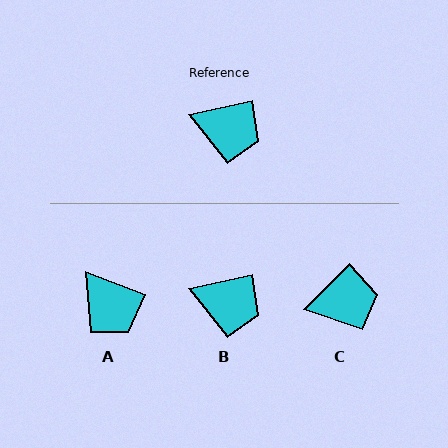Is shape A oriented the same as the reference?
No, it is off by about 34 degrees.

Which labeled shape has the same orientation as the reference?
B.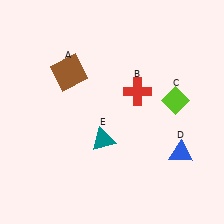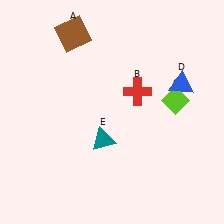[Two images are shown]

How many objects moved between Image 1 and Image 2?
2 objects moved between the two images.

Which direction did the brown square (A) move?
The brown square (A) moved up.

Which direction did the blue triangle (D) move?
The blue triangle (D) moved up.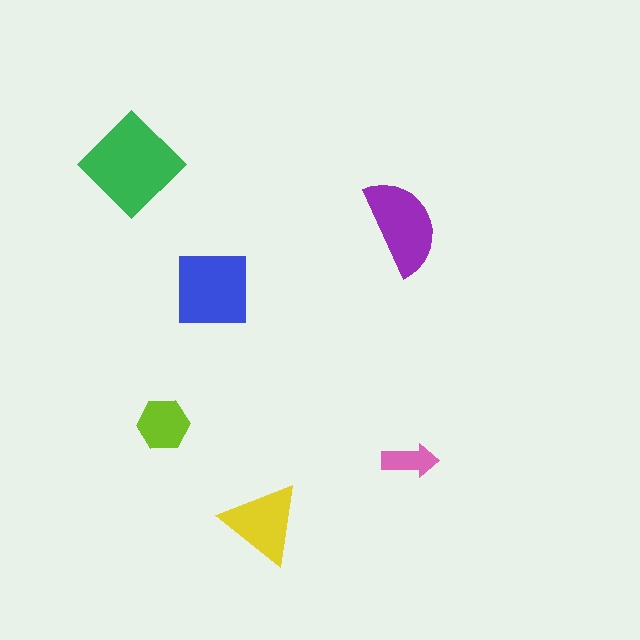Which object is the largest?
The green diamond.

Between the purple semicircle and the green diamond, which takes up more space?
The green diamond.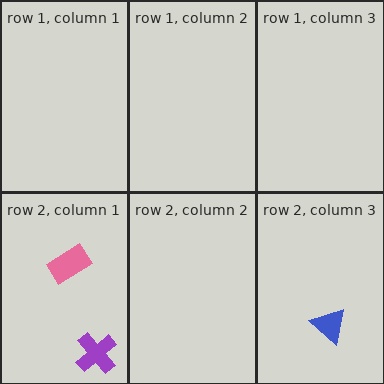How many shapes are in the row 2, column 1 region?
2.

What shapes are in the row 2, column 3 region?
The blue triangle.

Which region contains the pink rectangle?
The row 2, column 1 region.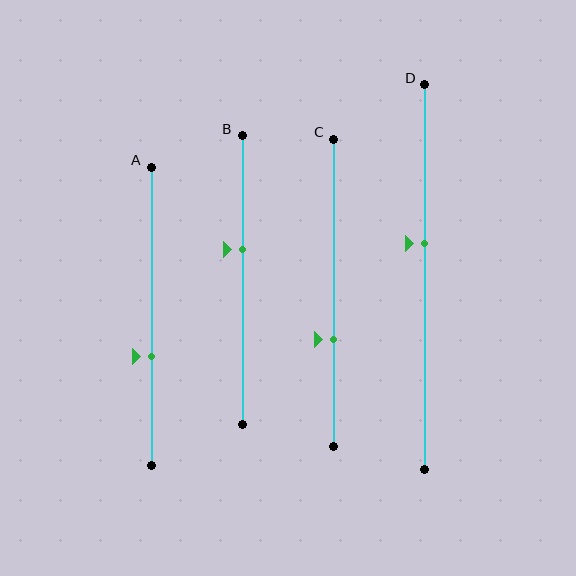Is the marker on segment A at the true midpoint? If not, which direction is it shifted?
No, the marker on segment A is shifted downward by about 14% of the segment length.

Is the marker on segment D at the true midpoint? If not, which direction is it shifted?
No, the marker on segment D is shifted upward by about 9% of the segment length.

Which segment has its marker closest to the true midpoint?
Segment D has its marker closest to the true midpoint.